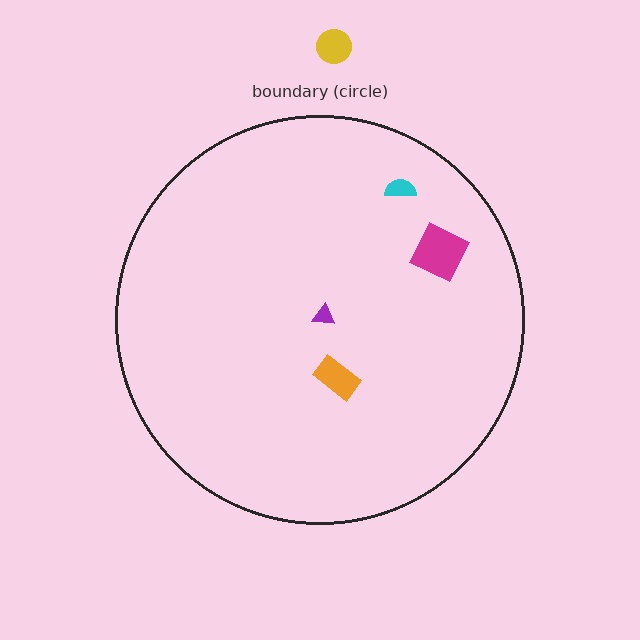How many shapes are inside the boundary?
4 inside, 1 outside.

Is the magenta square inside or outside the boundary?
Inside.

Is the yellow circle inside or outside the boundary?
Outside.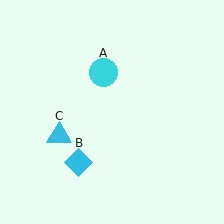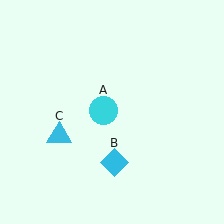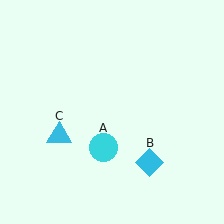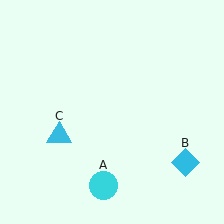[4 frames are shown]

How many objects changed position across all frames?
2 objects changed position: cyan circle (object A), cyan diamond (object B).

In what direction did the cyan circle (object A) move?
The cyan circle (object A) moved down.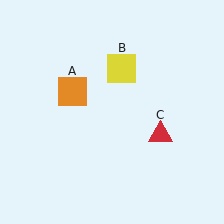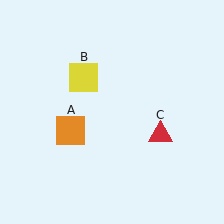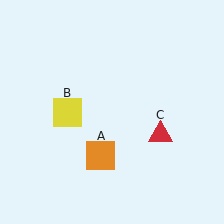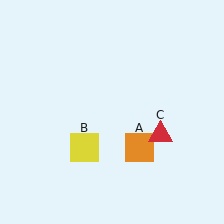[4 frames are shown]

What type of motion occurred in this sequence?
The orange square (object A), yellow square (object B) rotated counterclockwise around the center of the scene.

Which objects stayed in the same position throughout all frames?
Red triangle (object C) remained stationary.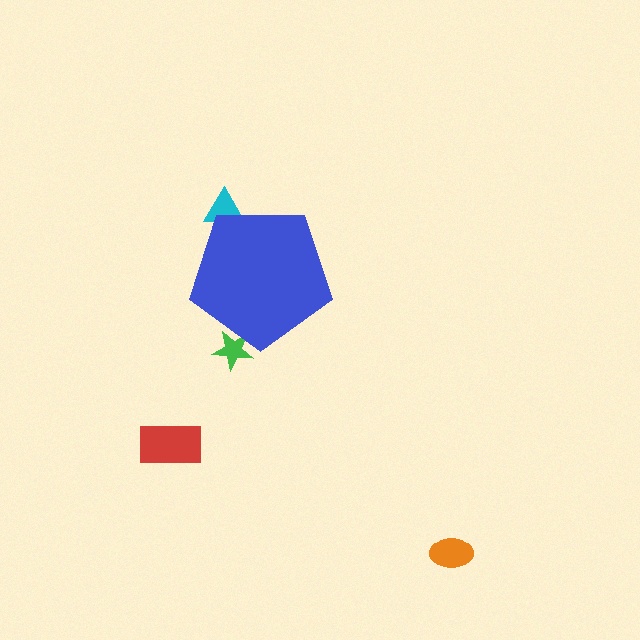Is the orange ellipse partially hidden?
No, the orange ellipse is fully visible.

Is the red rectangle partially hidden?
No, the red rectangle is fully visible.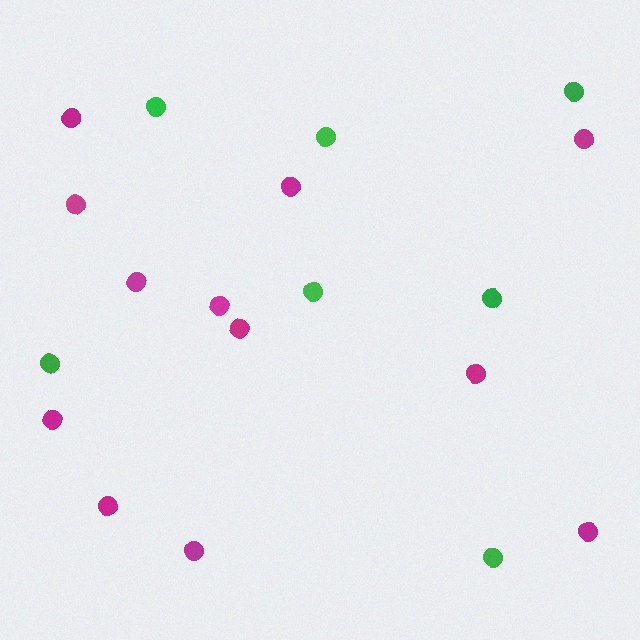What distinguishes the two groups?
There are 2 groups: one group of green circles (7) and one group of magenta circles (12).